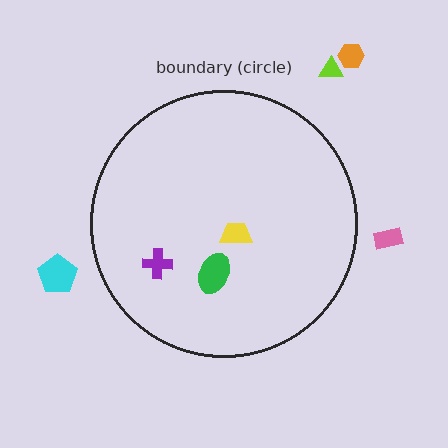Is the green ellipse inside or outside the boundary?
Inside.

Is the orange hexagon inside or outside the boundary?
Outside.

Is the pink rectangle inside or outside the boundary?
Outside.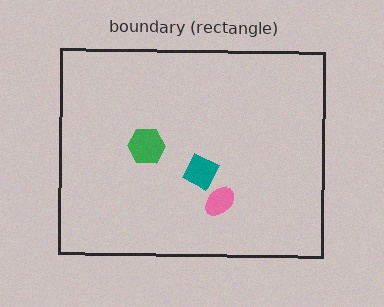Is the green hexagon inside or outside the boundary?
Inside.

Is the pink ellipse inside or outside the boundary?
Inside.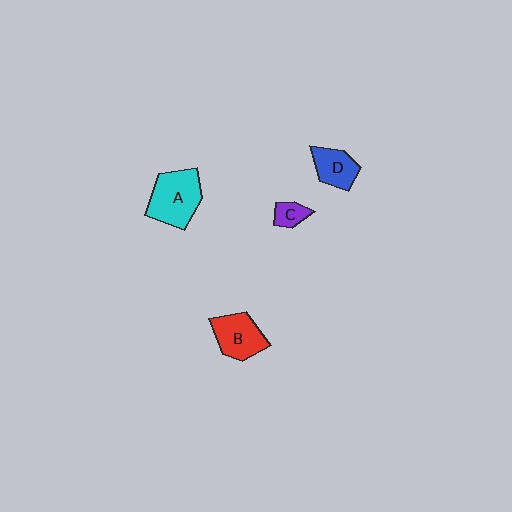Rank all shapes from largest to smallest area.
From largest to smallest: A (cyan), B (red), D (blue), C (purple).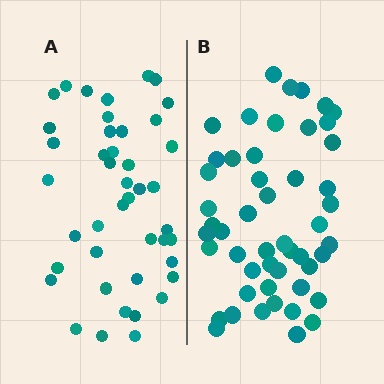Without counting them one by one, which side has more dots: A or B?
Region B (the right region) has more dots.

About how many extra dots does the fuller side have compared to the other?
Region B has roughly 8 or so more dots than region A.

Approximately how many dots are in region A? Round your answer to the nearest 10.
About 40 dots. (The exact count is 43, which rounds to 40.)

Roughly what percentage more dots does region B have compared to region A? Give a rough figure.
About 15% more.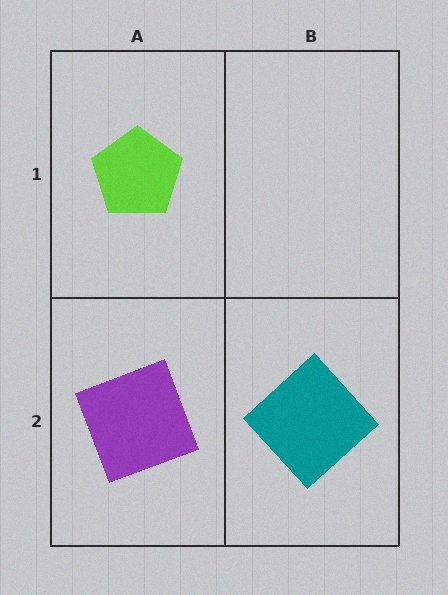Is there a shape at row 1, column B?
No, that cell is empty.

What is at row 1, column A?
A lime pentagon.